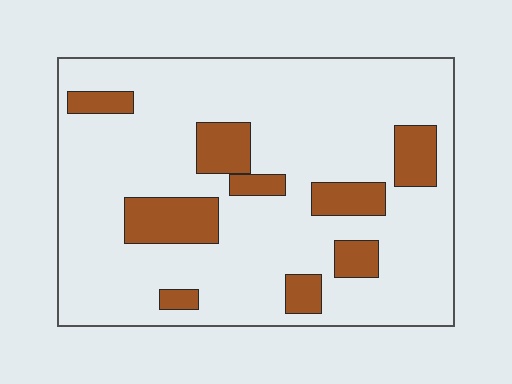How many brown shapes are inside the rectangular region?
9.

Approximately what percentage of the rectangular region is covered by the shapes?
Approximately 20%.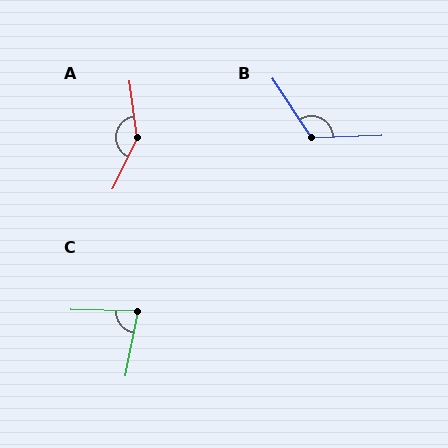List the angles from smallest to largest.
C (81°), B (121°), A (146°).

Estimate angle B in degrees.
Approximately 121 degrees.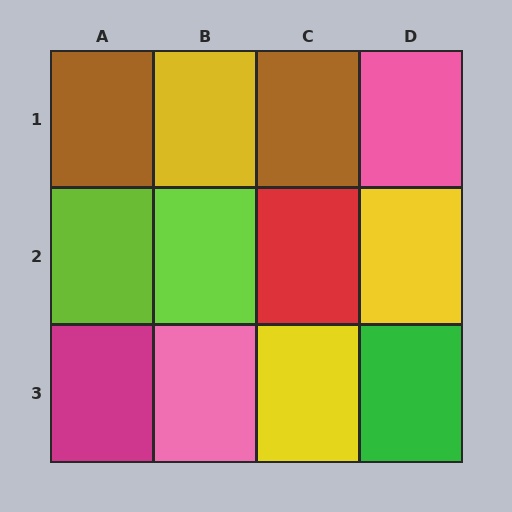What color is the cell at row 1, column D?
Pink.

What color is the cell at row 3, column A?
Magenta.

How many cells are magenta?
1 cell is magenta.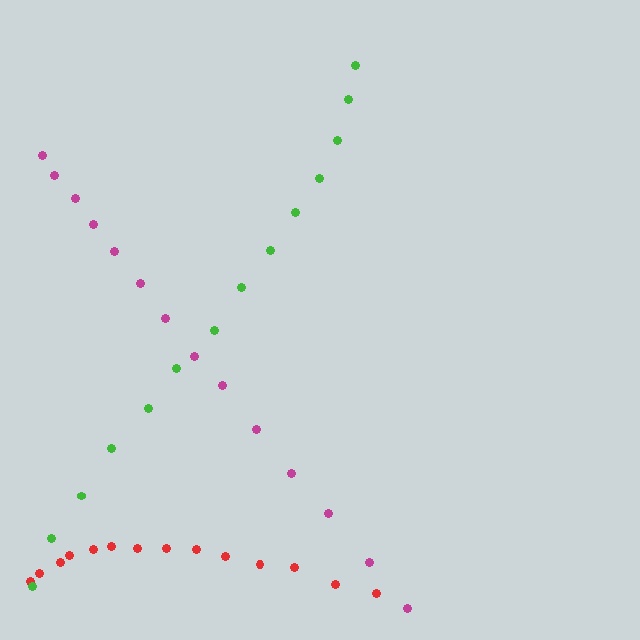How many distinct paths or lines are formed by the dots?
There are 3 distinct paths.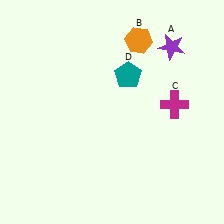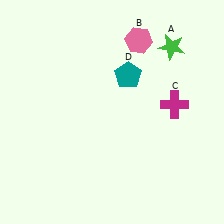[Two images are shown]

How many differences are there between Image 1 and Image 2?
There are 2 differences between the two images.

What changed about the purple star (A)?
In Image 1, A is purple. In Image 2, it changed to green.